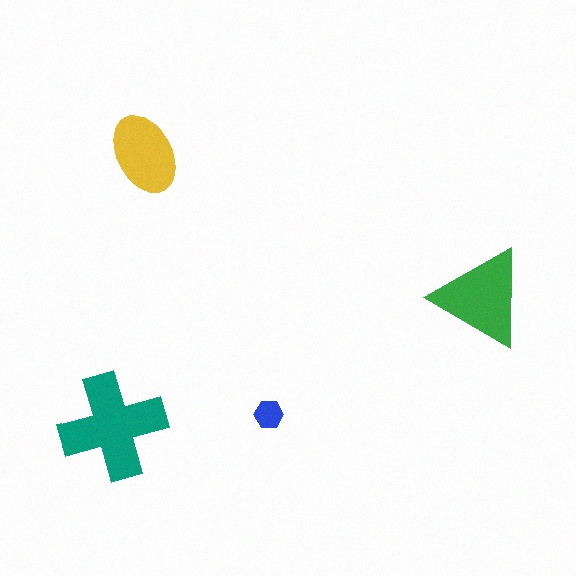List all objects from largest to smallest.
The teal cross, the green triangle, the yellow ellipse, the blue hexagon.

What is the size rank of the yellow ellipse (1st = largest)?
3rd.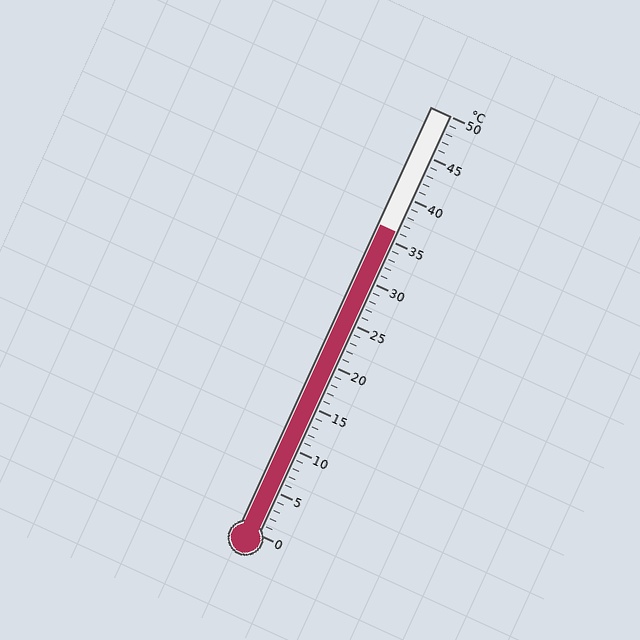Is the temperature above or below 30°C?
The temperature is above 30°C.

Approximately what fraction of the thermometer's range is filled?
The thermometer is filled to approximately 70% of its range.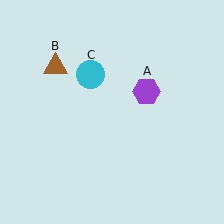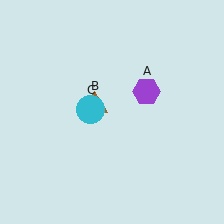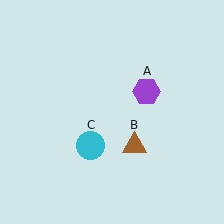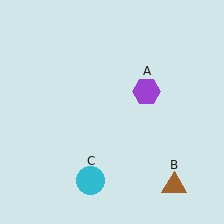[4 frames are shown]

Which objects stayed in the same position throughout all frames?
Purple hexagon (object A) remained stationary.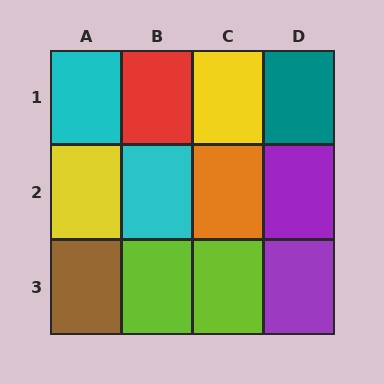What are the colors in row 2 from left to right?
Yellow, cyan, orange, purple.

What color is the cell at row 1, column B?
Red.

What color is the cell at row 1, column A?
Cyan.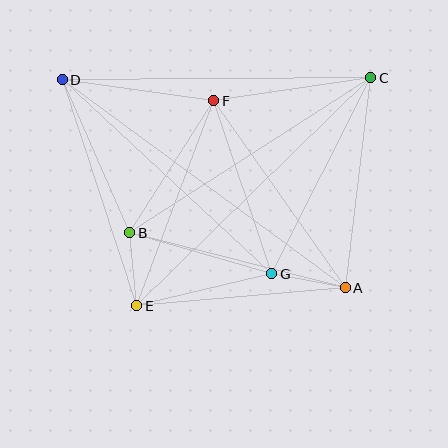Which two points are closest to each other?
Points B and E are closest to each other.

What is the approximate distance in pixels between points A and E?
The distance between A and E is approximately 209 pixels.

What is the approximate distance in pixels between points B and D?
The distance between B and D is approximately 167 pixels.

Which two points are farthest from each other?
Points A and D are farthest from each other.